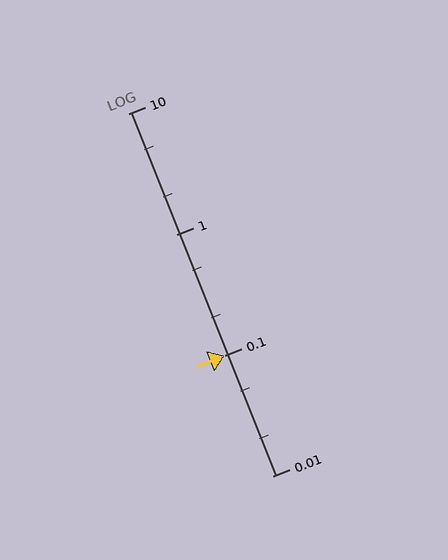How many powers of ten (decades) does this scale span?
The scale spans 3 decades, from 0.01 to 10.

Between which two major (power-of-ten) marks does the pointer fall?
The pointer is between 0.01 and 0.1.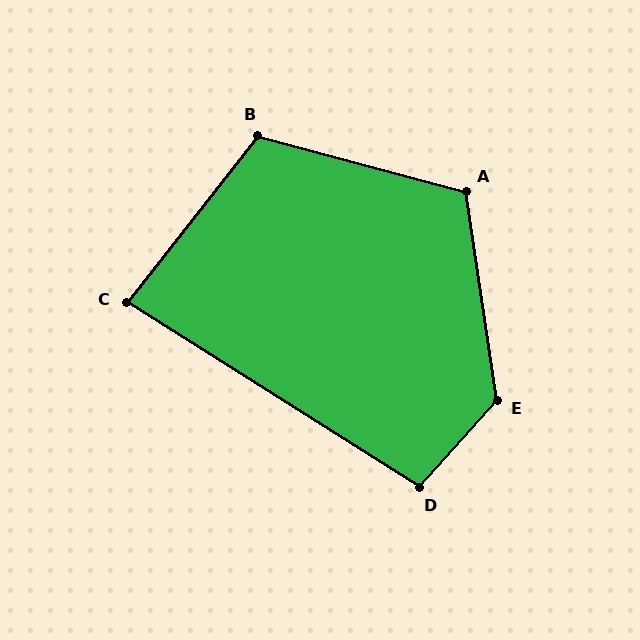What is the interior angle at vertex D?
Approximately 100 degrees (obtuse).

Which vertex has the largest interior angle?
E, at approximately 130 degrees.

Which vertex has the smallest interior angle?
C, at approximately 84 degrees.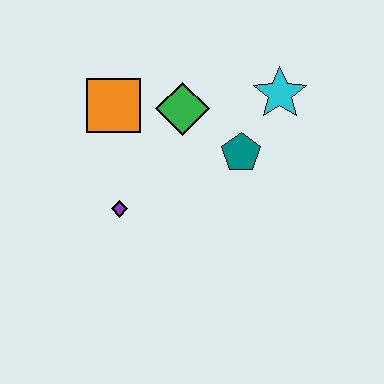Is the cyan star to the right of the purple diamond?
Yes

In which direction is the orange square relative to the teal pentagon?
The orange square is to the left of the teal pentagon.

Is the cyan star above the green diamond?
Yes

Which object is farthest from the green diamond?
The purple diamond is farthest from the green diamond.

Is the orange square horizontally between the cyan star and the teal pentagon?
No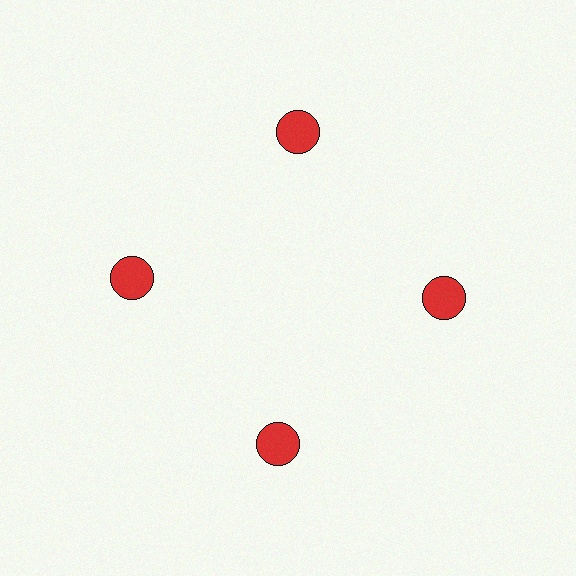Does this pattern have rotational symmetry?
Yes, this pattern has 4-fold rotational symmetry. It looks the same after rotating 90 degrees around the center.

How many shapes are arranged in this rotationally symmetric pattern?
There are 4 shapes, arranged in 4 groups of 1.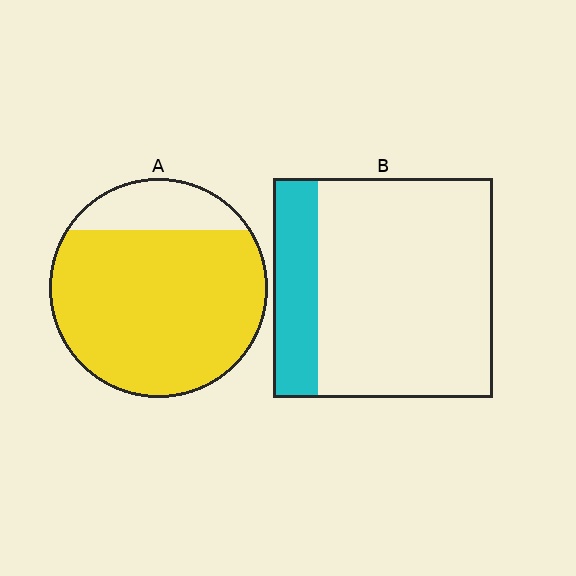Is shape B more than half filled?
No.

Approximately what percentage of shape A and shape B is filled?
A is approximately 80% and B is approximately 20%.